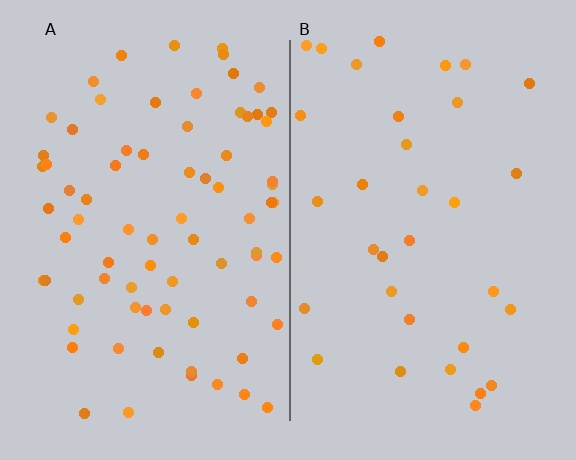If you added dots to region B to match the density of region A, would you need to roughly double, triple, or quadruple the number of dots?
Approximately double.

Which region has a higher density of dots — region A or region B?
A (the left).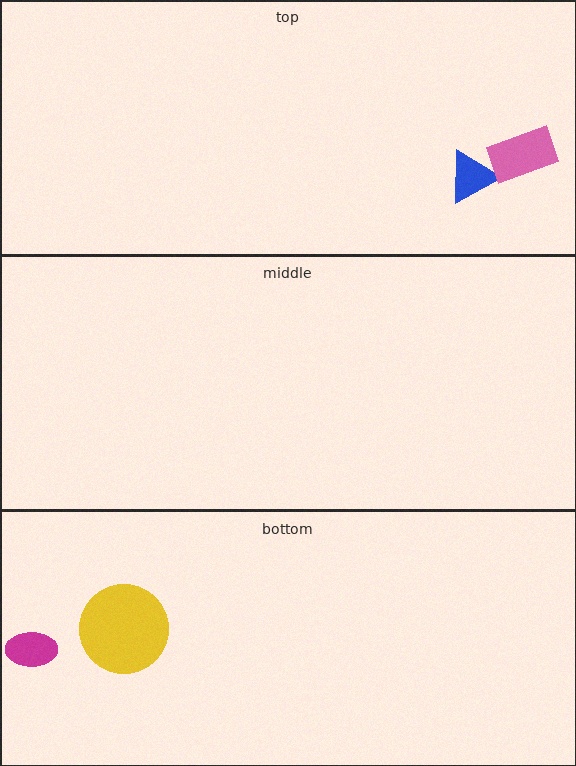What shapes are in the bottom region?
The yellow circle, the magenta ellipse.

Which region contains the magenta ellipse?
The bottom region.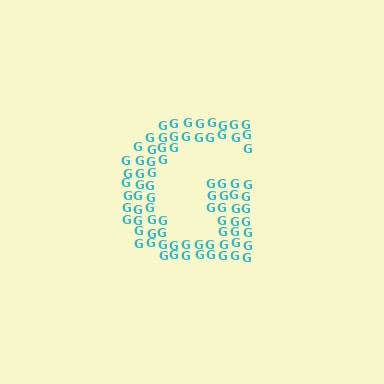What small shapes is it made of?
It is made of small letter G's.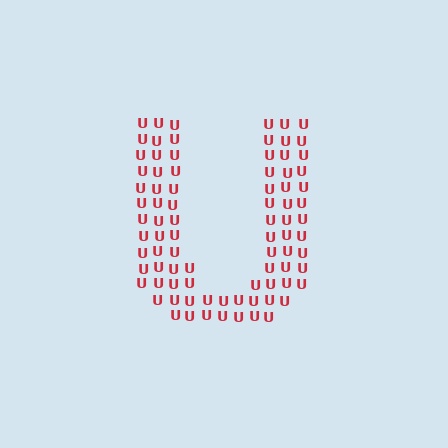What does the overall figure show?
The overall figure shows the letter U.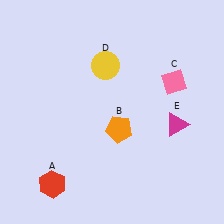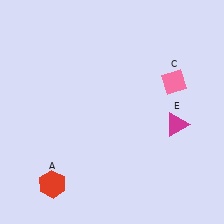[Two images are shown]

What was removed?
The orange pentagon (B), the yellow circle (D) were removed in Image 2.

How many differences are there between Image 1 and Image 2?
There are 2 differences between the two images.